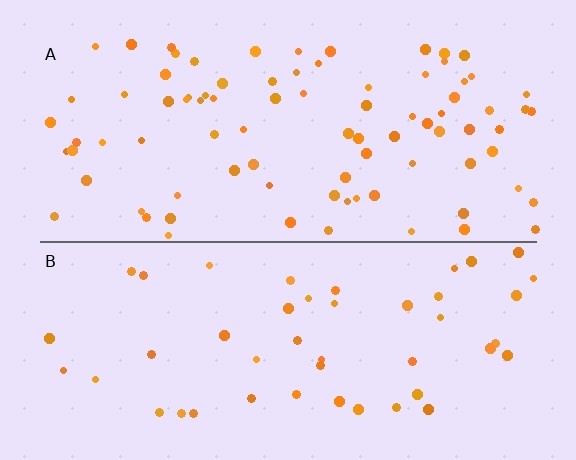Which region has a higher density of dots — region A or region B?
A (the top).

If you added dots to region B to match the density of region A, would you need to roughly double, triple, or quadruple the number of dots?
Approximately double.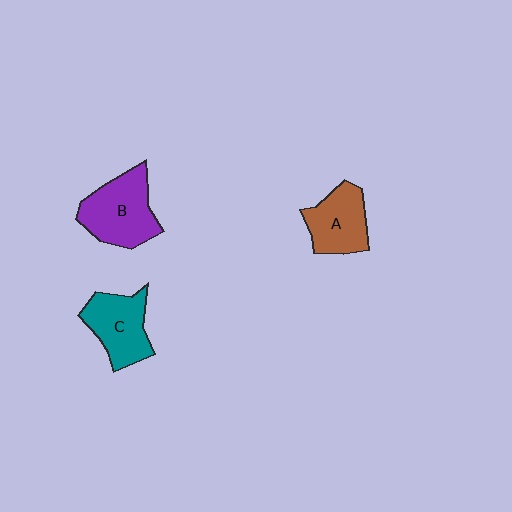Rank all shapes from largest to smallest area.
From largest to smallest: B (purple), C (teal), A (brown).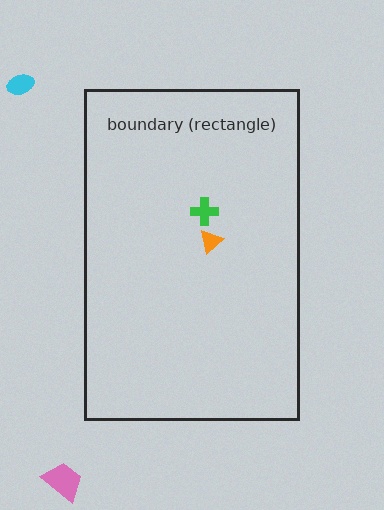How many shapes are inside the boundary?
2 inside, 2 outside.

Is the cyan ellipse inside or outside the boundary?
Outside.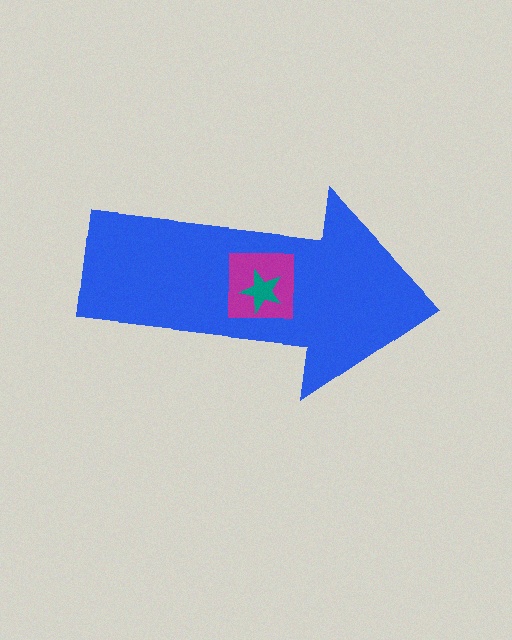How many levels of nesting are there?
3.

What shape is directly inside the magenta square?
The teal star.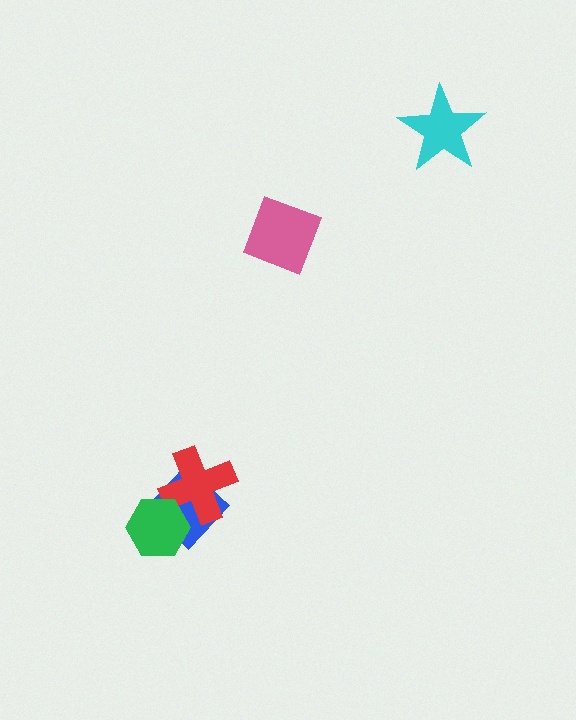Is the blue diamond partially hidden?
Yes, it is partially covered by another shape.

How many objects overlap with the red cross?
2 objects overlap with the red cross.